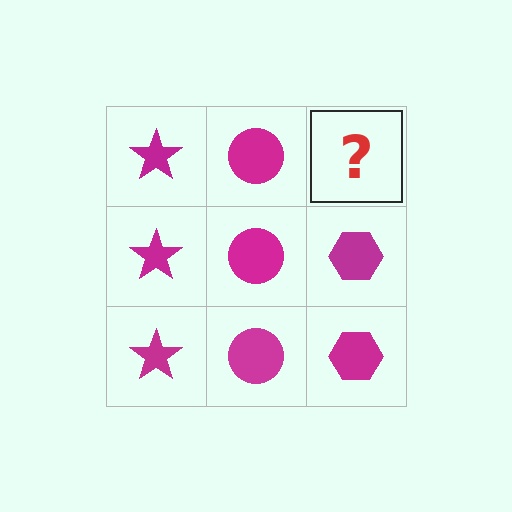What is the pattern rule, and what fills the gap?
The rule is that each column has a consistent shape. The gap should be filled with a magenta hexagon.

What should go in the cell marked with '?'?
The missing cell should contain a magenta hexagon.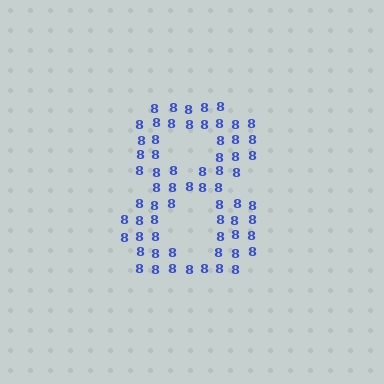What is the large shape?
The large shape is the digit 8.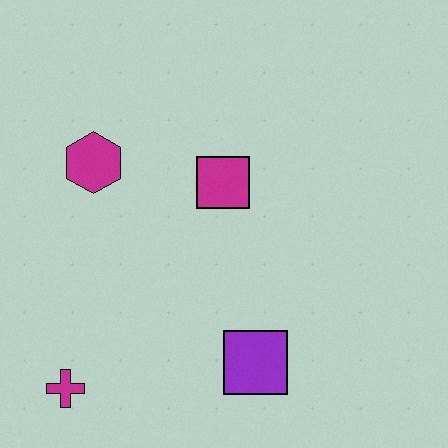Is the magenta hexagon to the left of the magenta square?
Yes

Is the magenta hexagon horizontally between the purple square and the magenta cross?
Yes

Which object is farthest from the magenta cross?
The magenta square is farthest from the magenta cross.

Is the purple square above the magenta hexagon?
No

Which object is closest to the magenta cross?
The purple square is closest to the magenta cross.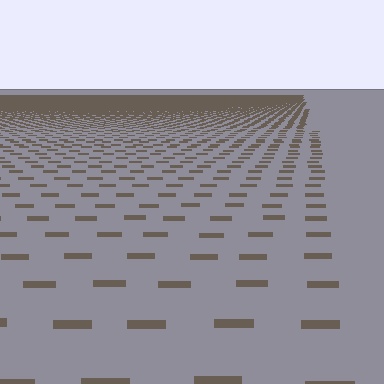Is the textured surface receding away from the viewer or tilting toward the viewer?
The surface is receding away from the viewer. Texture elements get smaller and denser toward the top.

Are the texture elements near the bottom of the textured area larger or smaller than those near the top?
Larger. Near the bottom, elements are closer to the viewer and appear at a bigger on-screen size.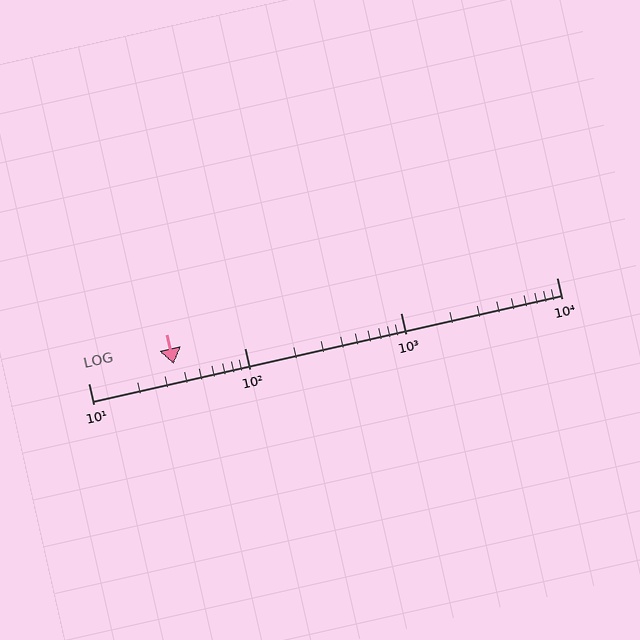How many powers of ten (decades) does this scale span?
The scale spans 3 decades, from 10 to 10000.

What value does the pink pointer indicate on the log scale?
The pointer indicates approximately 35.